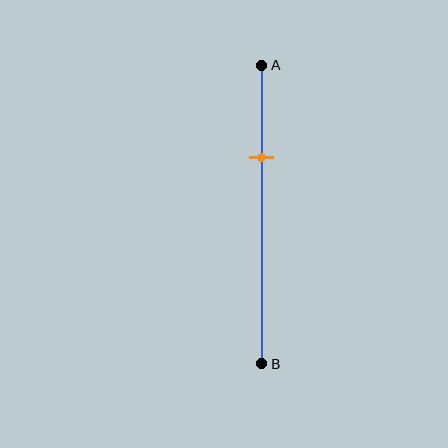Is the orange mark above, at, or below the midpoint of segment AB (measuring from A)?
The orange mark is above the midpoint of segment AB.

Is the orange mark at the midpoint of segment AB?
No, the mark is at about 30% from A, not at the 50% midpoint.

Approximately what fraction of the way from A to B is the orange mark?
The orange mark is approximately 30% of the way from A to B.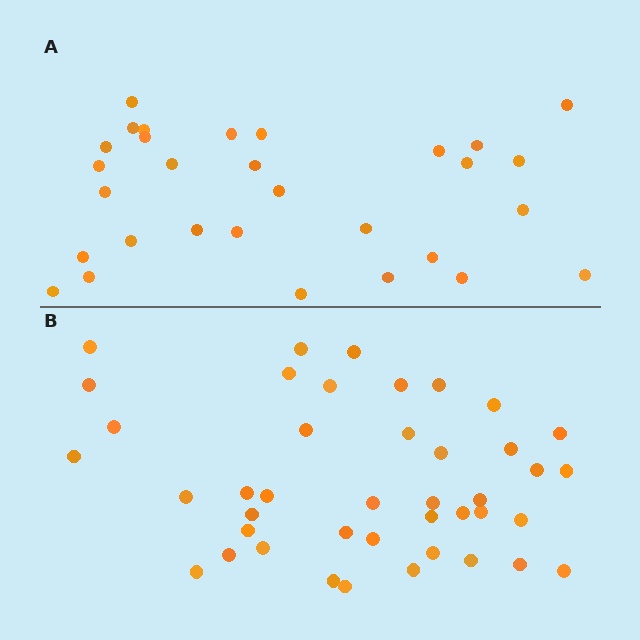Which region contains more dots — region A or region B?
Region B (the bottom region) has more dots.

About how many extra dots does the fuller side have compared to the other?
Region B has roughly 12 or so more dots than region A.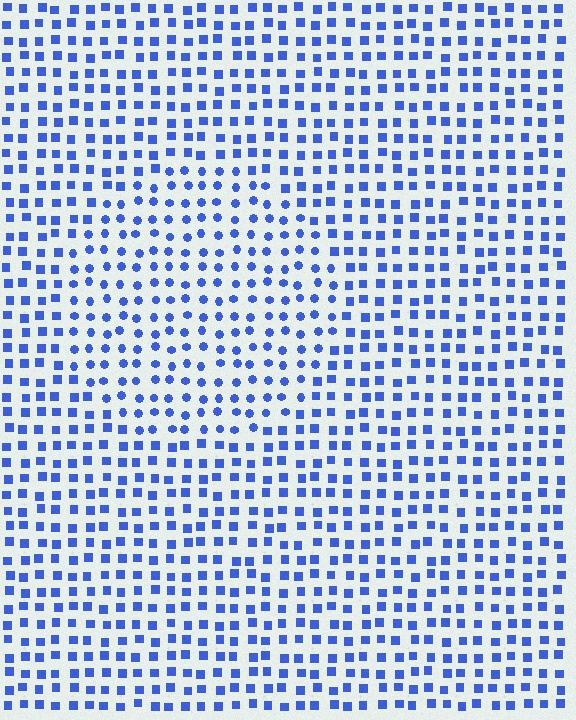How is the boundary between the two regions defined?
The boundary is defined by a change in element shape: circles inside vs. squares outside. All elements share the same color and spacing.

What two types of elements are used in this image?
The image uses circles inside the circle region and squares outside it.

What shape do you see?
I see a circle.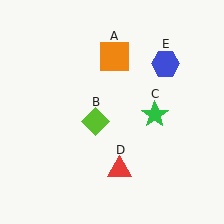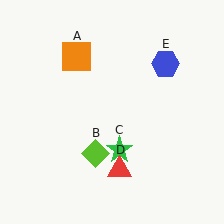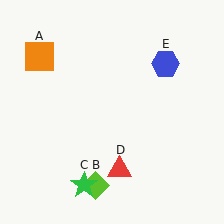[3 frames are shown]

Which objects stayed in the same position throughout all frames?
Red triangle (object D) and blue hexagon (object E) remained stationary.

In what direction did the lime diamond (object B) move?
The lime diamond (object B) moved down.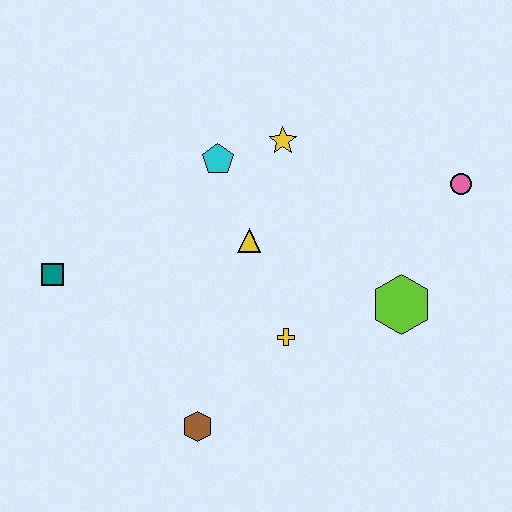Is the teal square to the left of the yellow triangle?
Yes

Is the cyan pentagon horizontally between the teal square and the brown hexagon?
No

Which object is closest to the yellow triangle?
The cyan pentagon is closest to the yellow triangle.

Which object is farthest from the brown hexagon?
The pink circle is farthest from the brown hexagon.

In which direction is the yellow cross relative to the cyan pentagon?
The yellow cross is below the cyan pentagon.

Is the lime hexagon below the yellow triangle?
Yes